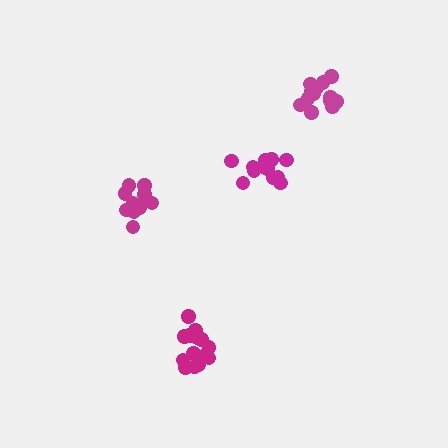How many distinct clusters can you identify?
There are 4 distinct clusters.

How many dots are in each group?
Group 1: 12 dots, Group 2: 13 dots, Group 3: 12 dots, Group 4: 14 dots (51 total).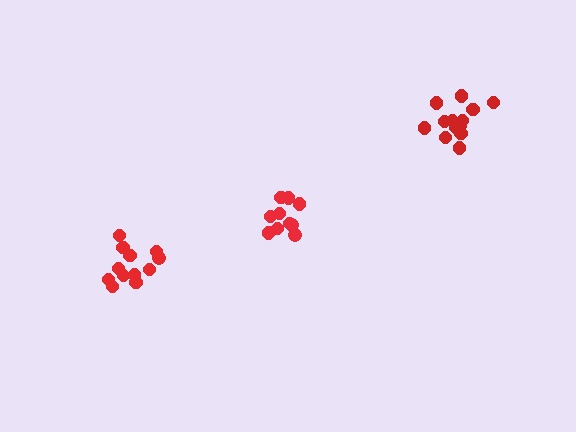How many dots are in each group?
Group 1: 10 dots, Group 2: 13 dots, Group 3: 12 dots (35 total).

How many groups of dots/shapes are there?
There are 3 groups.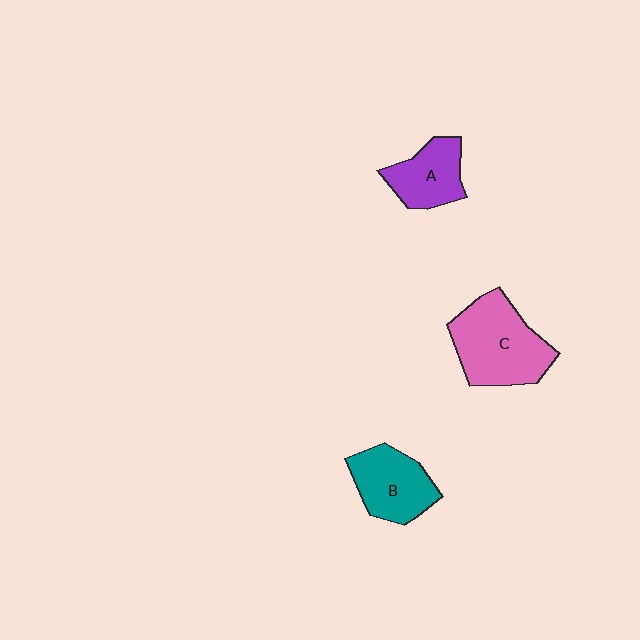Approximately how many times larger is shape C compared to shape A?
Approximately 1.7 times.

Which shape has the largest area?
Shape C (pink).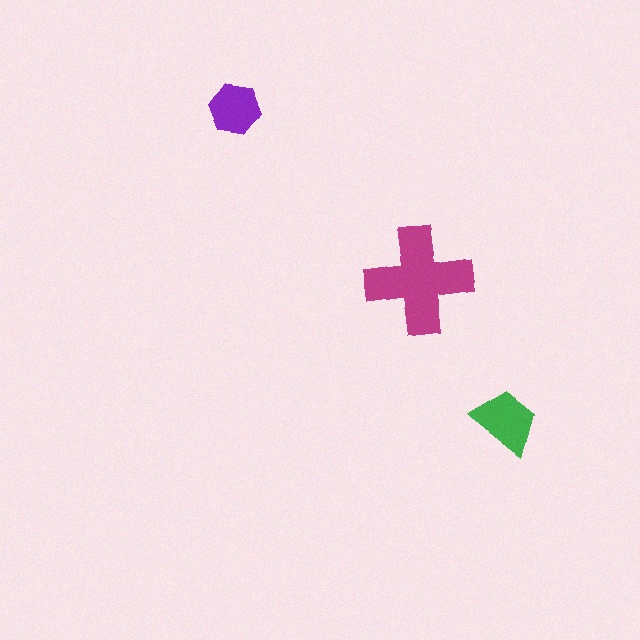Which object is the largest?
The magenta cross.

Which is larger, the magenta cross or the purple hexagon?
The magenta cross.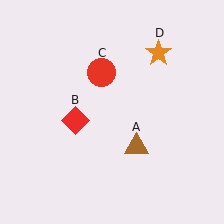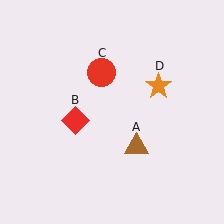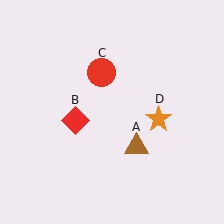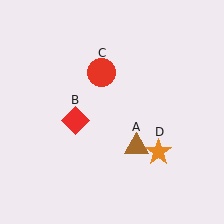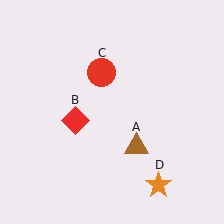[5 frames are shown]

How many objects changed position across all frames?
1 object changed position: orange star (object D).